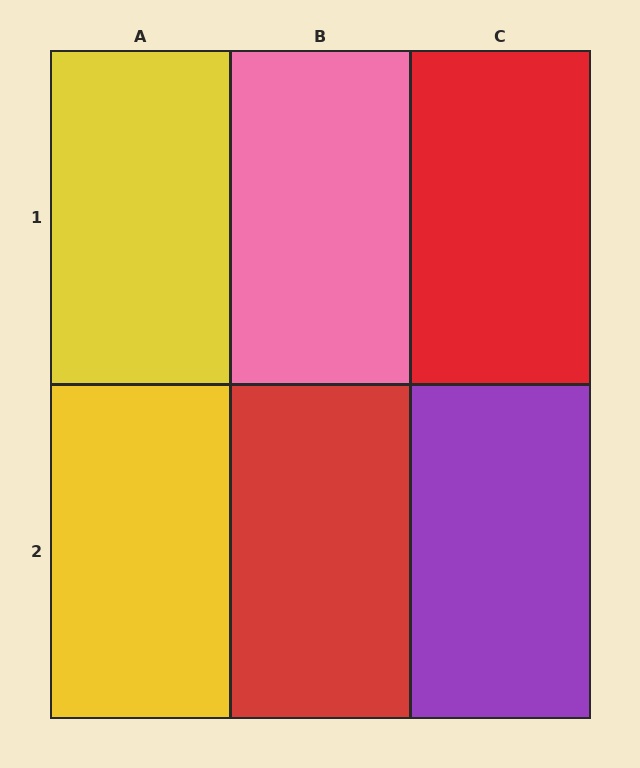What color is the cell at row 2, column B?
Red.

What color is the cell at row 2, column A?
Yellow.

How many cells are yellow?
2 cells are yellow.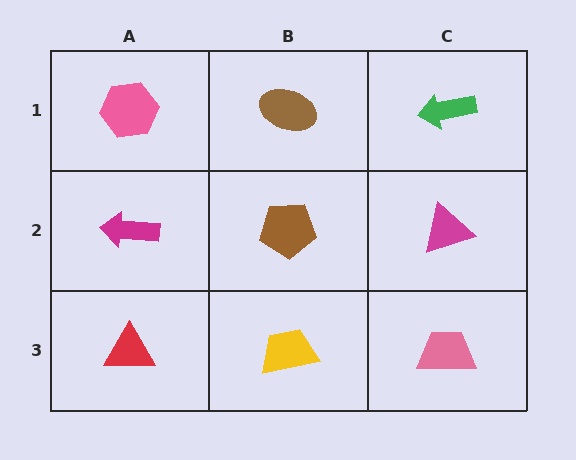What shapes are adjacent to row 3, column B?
A brown pentagon (row 2, column B), a red triangle (row 3, column A), a pink trapezoid (row 3, column C).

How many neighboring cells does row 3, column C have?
2.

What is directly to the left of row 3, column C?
A yellow trapezoid.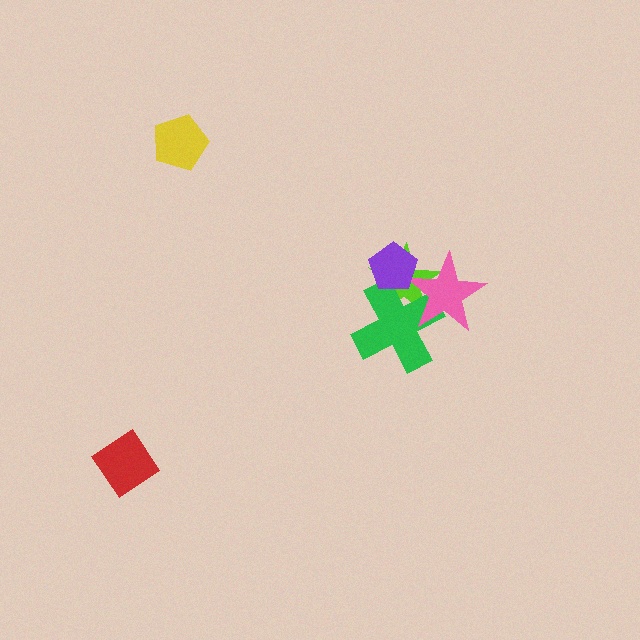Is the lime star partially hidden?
Yes, it is partially covered by another shape.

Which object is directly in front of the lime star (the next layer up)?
The green cross is directly in front of the lime star.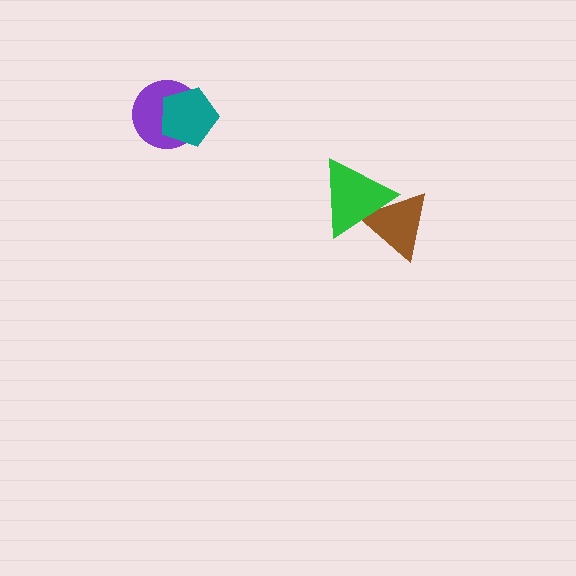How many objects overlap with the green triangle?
1 object overlaps with the green triangle.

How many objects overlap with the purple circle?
1 object overlaps with the purple circle.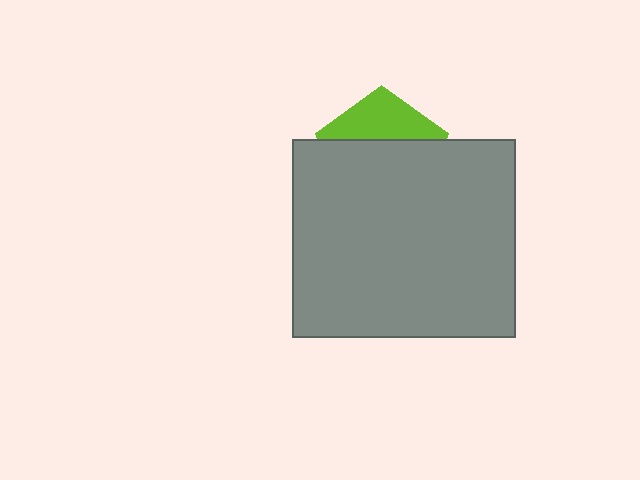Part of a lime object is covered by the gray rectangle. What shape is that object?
It is a pentagon.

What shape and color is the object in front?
The object in front is a gray rectangle.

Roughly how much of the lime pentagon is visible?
A small part of it is visible (roughly 35%).